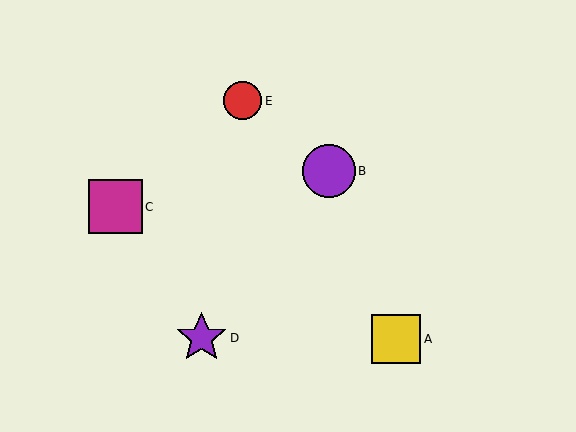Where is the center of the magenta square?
The center of the magenta square is at (115, 207).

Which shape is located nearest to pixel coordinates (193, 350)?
The purple star (labeled D) at (202, 338) is nearest to that location.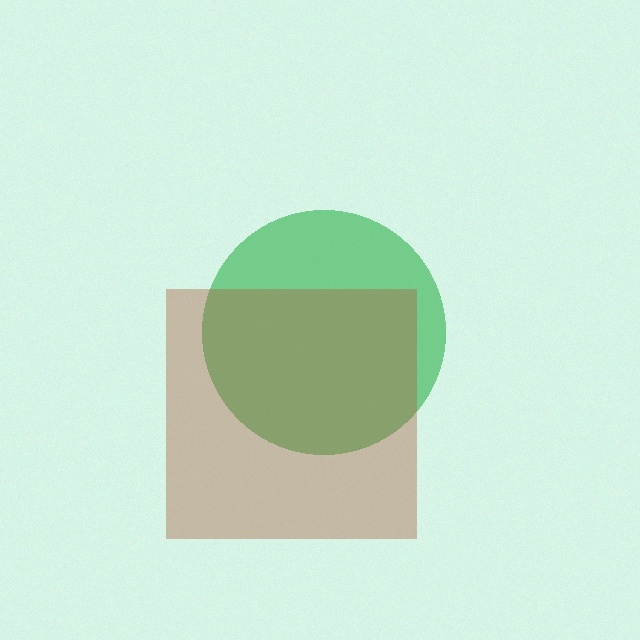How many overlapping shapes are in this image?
There are 2 overlapping shapes in the image.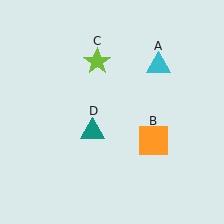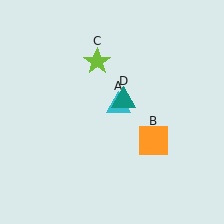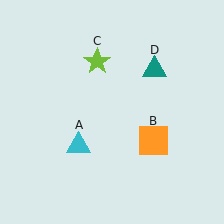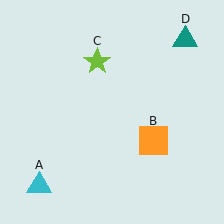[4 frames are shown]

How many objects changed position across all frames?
2 objects changed position: cyan triangle (object A), teal triangle (object D).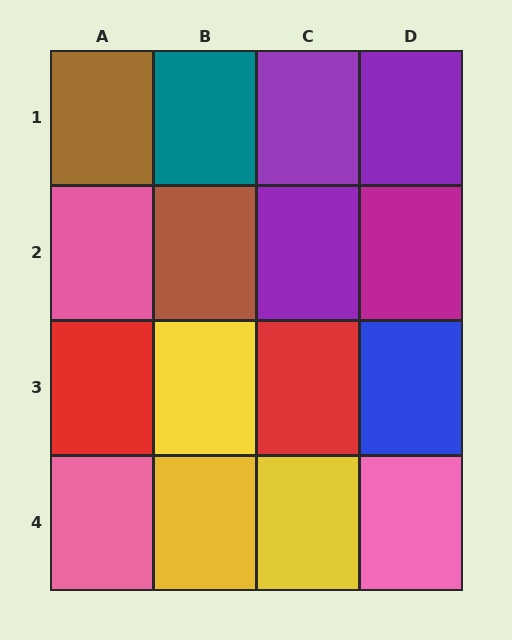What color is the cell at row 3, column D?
Blue.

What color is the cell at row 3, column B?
Yellow.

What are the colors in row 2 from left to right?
Pink, brown, purple, magenta.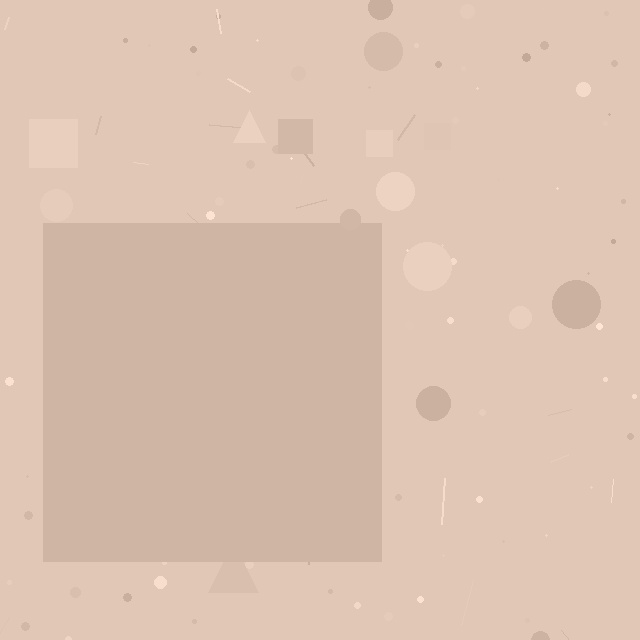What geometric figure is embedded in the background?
A square is embedded in the background.